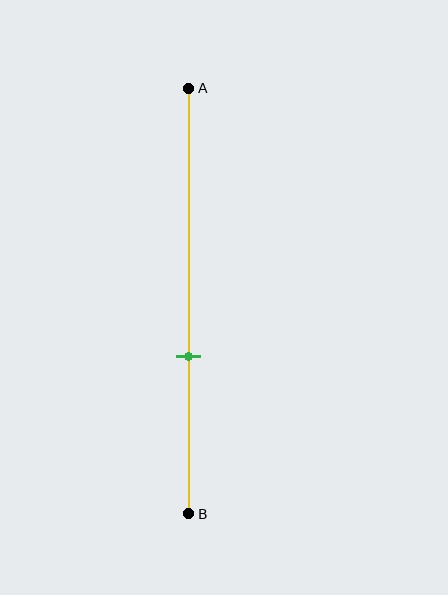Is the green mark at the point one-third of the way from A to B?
No, the mark is at about 65% from A, not at the 33% one-third point.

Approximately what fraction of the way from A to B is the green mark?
The green mark is approximately 65% of the way from A to B.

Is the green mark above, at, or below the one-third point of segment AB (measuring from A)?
The green mark is below the one-third point of segment AB.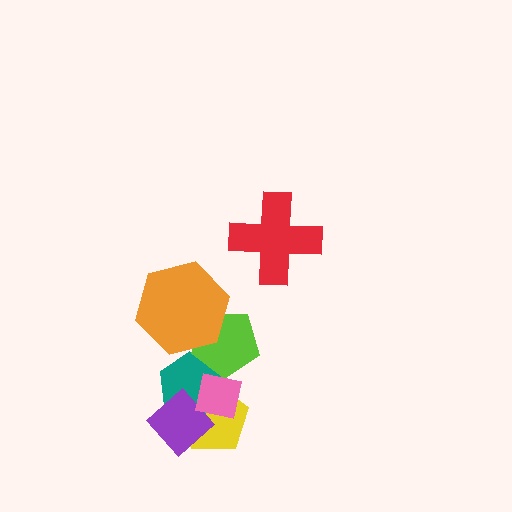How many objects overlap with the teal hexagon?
4 objects overlap with the teal hexagon.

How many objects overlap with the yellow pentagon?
3 objects overlap with the yellow pentagon.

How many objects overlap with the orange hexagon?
1 object overlaps with the orange hexagon.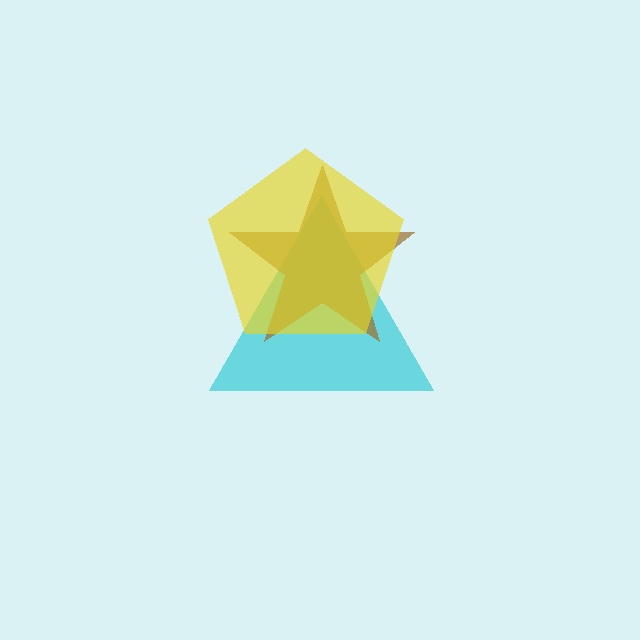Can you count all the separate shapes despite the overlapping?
Yes, there are 3 separate shapes.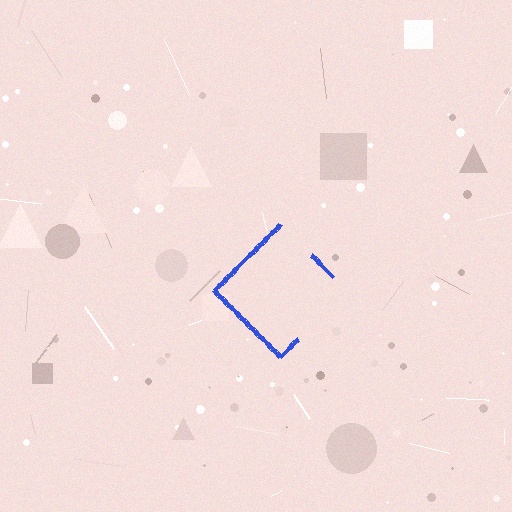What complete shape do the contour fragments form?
The contour fragments form a diamond.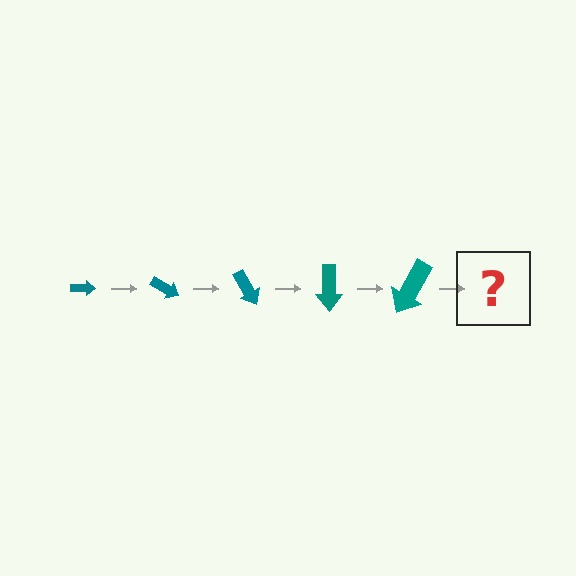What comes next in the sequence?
The next element should be an arrow, larger than the previous one and rotated 150 degrees from the start.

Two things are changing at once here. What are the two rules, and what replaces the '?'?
The two rules are that the arrow grows larger each step and it rotates 30 degrees each step. The '?' should be an arrow, larger than the previous one and rotated 150 degrees from the start.